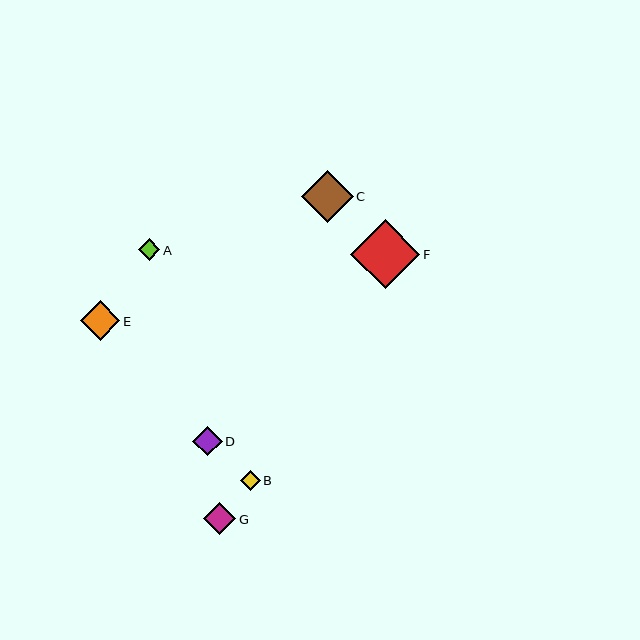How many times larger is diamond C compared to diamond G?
Diamond C is approximately 1.6 times the size of diamond G.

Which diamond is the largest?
Diamond F is the largest with a size of approximately 69 pixels.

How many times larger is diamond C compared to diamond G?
Diamond C is approximately 1.6 times the size of diamond G.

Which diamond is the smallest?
Diamond B is the smallest with a size of approximately 20 pixels.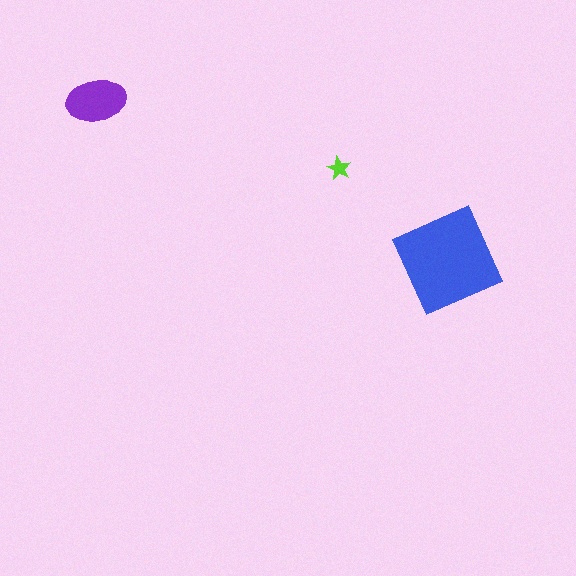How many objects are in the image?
There are 3 objects in the image.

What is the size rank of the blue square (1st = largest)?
1st.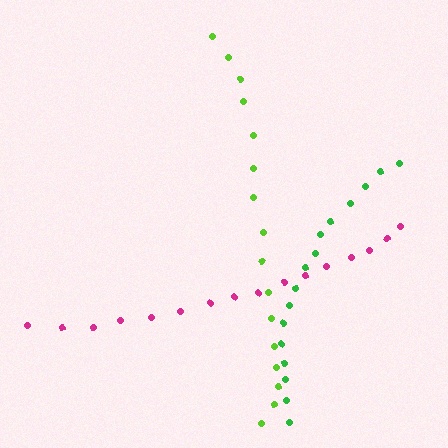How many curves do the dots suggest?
There are 3 distinct paths.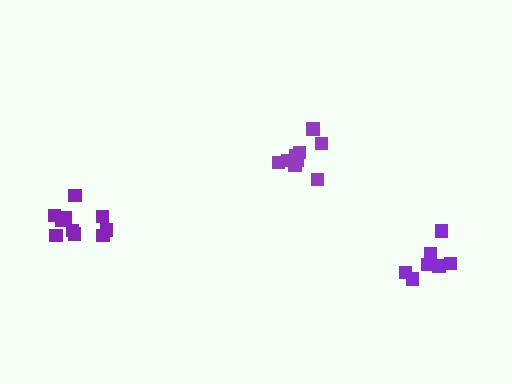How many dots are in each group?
Group 1: 10 dots, Group 2: 9 dots, Group 3: 7 dots (26 total).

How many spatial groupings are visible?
There are 3 spatial groupings.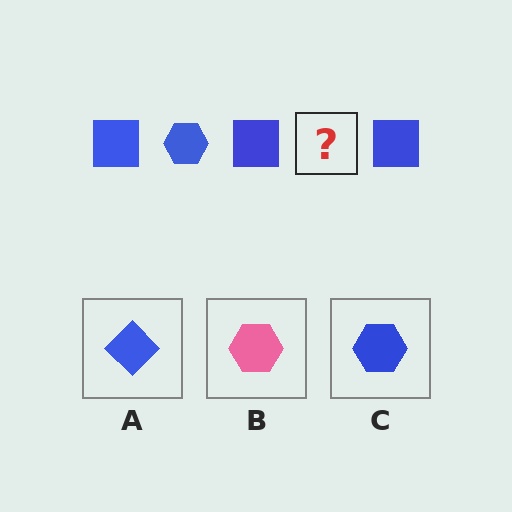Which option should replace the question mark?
Option C.